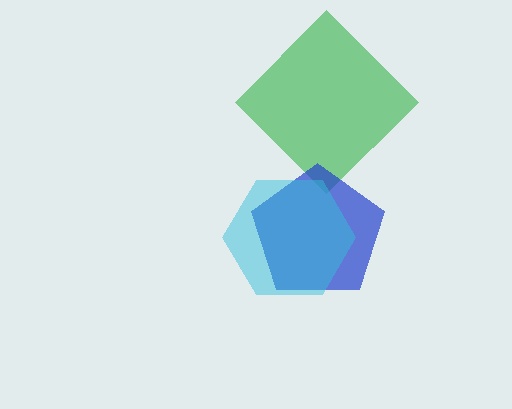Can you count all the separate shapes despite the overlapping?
Yes, there are 3 separate shapes.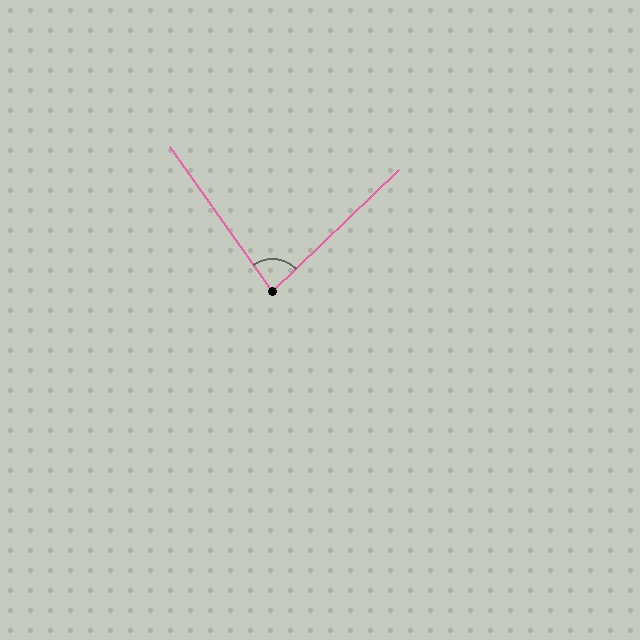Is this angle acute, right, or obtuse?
It is acute.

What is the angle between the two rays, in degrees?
Approximately 81 degrees.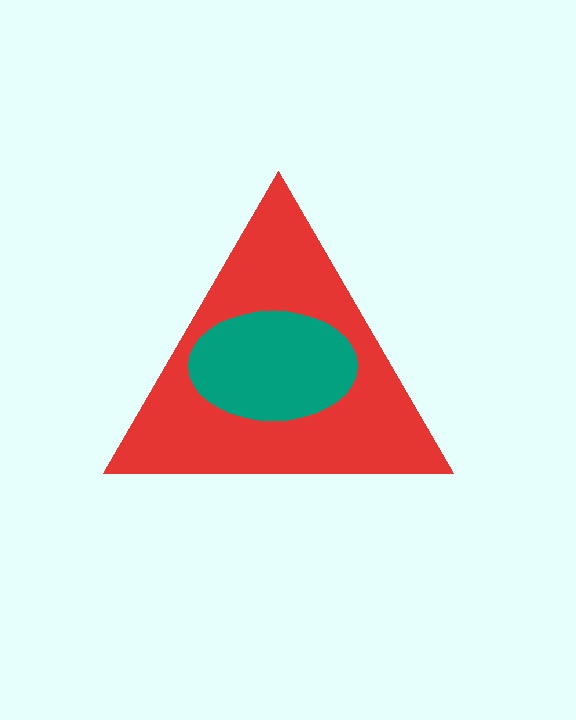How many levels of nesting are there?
2.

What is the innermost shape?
The teal ellipse.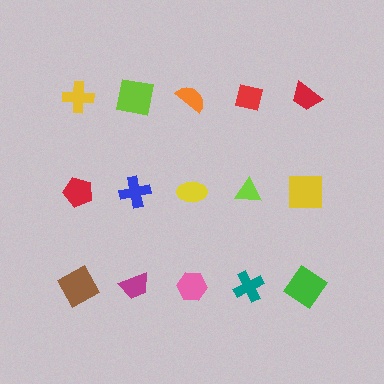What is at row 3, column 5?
A green diamond.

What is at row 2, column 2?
A blue cross.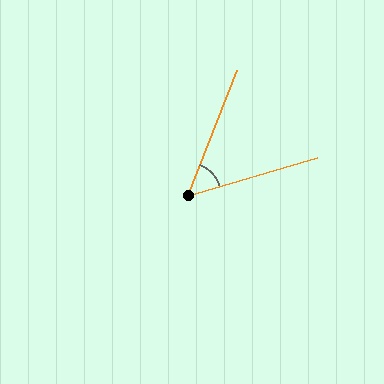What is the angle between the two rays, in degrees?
Approximately 52 degrees.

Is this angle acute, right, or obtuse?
It is acute.